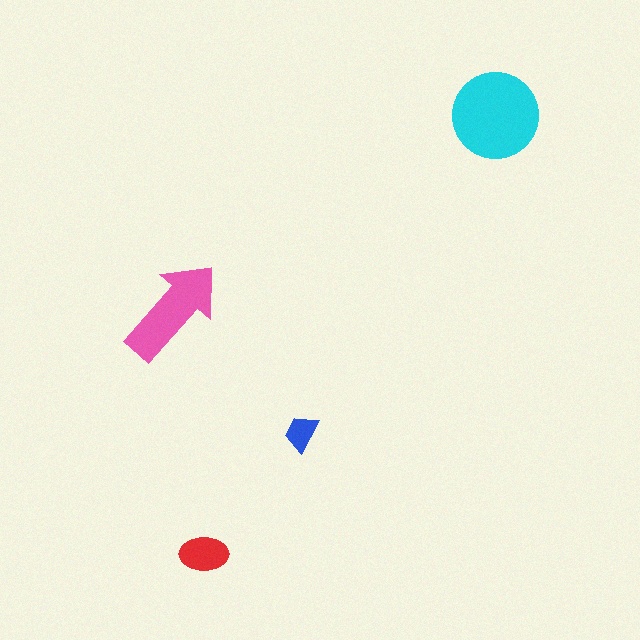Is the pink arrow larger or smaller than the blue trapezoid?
Larger.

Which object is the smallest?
The blue trapezoid.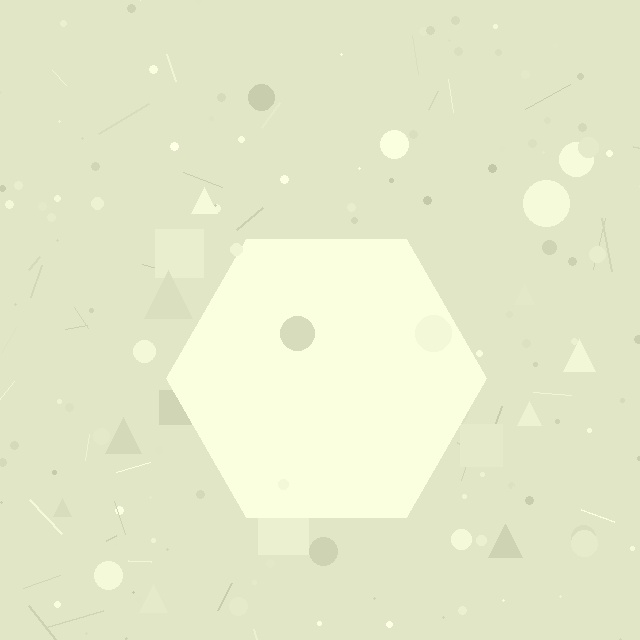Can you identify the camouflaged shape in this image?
The camouflaged shape is a hexagon.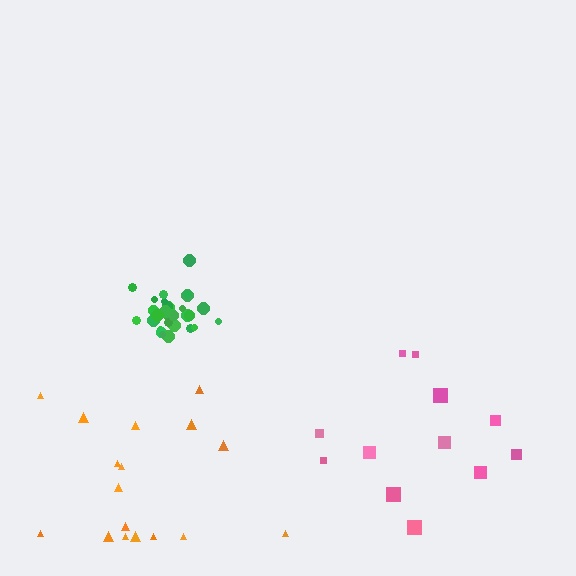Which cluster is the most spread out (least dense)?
Orange.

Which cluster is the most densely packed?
Green.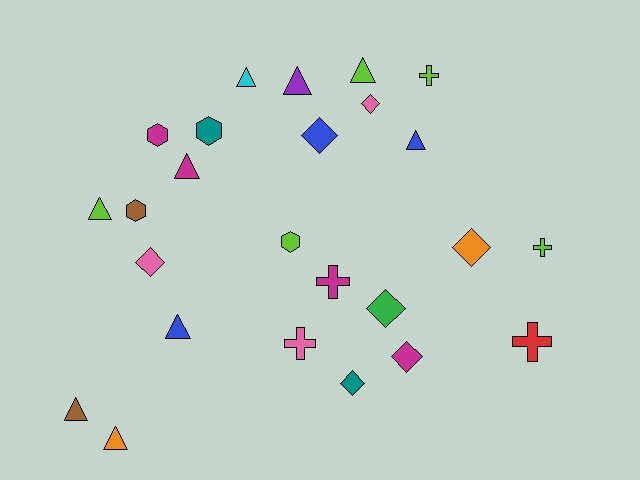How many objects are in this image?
There are 25 objects.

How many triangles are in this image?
There are 9 triangles.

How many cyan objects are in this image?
There is 1 cyan object.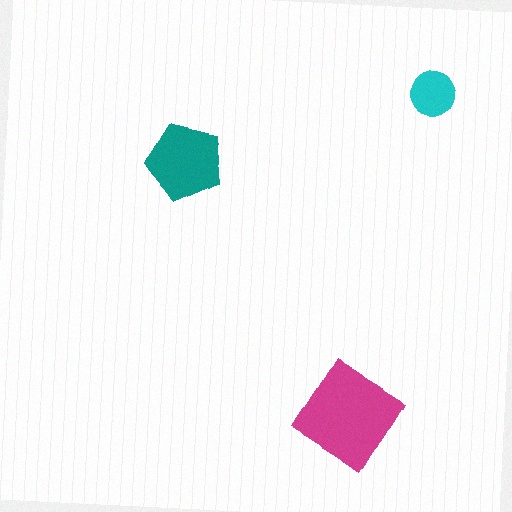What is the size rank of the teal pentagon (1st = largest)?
2nd.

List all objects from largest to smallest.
The magenta diamond, the teal pentagon, the cyan circle.